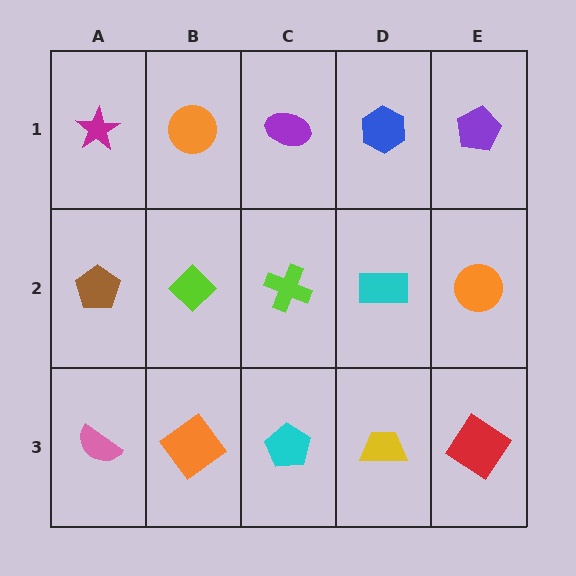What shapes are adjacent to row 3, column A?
A brown pentagon (row 2, column A), an orange diamond (row 3, column B).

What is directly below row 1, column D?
A cyan rectangle.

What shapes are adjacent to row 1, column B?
A lime diamond (row 2, column B), a magenta star (row 1, column A), a purple ellipse (row 1, column C).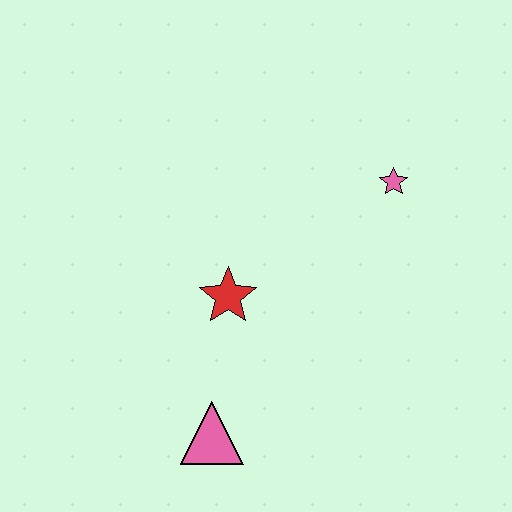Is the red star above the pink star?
No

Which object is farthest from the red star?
The pink star is farthest from the red star.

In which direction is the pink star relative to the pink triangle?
The pink star is above the pink triangle.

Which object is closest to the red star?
The pink triangle is closest to the red star.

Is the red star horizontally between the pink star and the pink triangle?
Yes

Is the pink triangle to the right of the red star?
No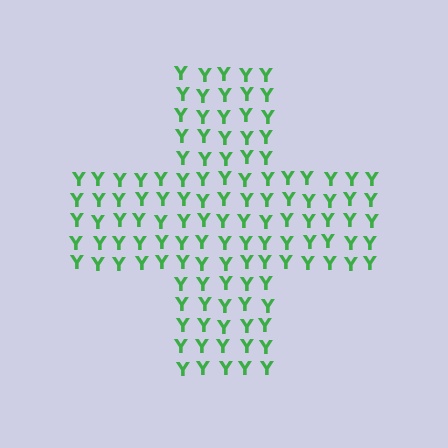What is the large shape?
The large shape is a cross.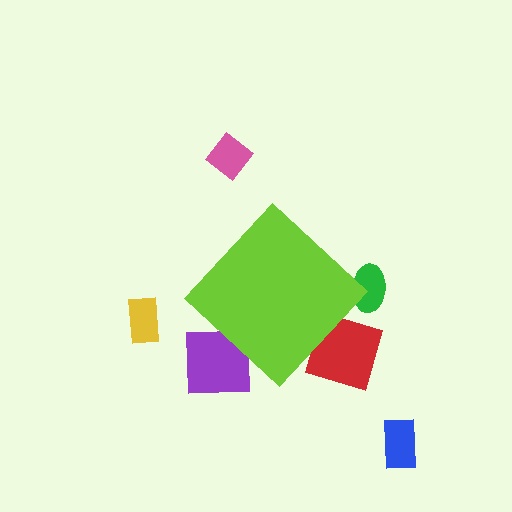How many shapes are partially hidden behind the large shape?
3 shapes are partially hidden.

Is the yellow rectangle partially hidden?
No, the yellow rectangle is fully visible.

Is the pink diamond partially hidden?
No, the pink diamond is fully visible.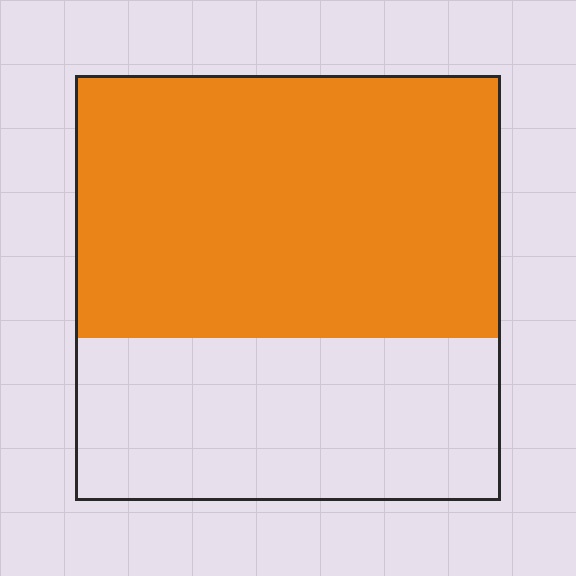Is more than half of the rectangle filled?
Yes.